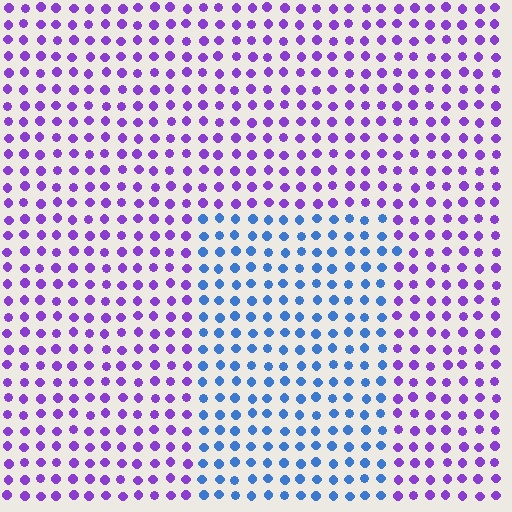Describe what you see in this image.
The image is filled with small purple elements in a uniform arrangement. A rectangle-shaped region is visible where the elements are tinted to a slightly different hue, forming a subtle color boundary.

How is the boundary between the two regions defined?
The boundary is defined purely by a slight shift in hue (about 57 degrees). Spacing, size, and orientation are identical on both sides.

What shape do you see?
I see a rectangle.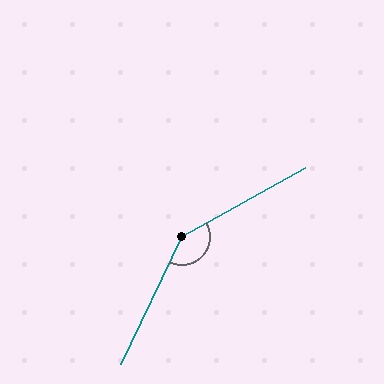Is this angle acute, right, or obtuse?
It is obtuse.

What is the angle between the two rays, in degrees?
Approximately 145 degrees.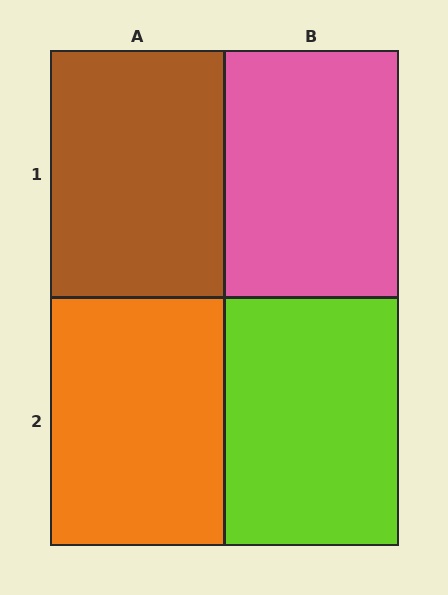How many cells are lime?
1 cell is lime.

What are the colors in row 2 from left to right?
Orange, lime.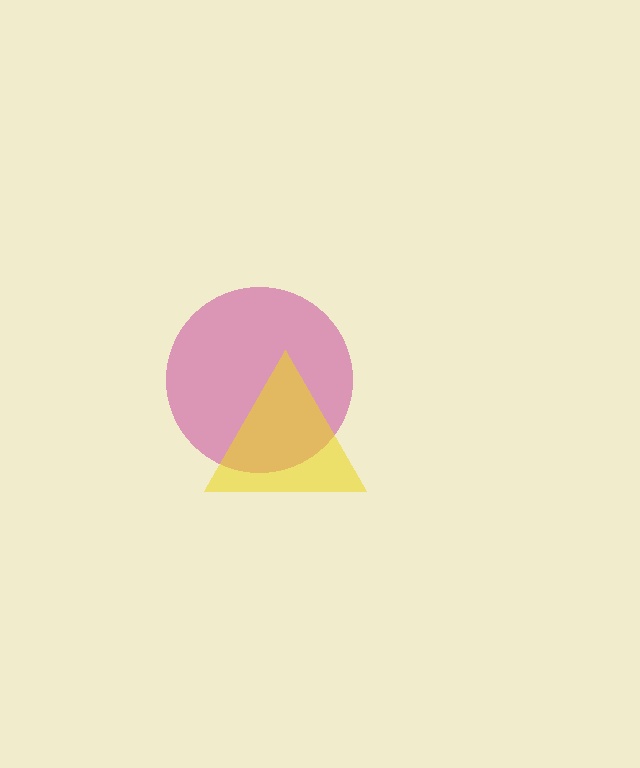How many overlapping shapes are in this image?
There are 2 overlapping shapes in the image.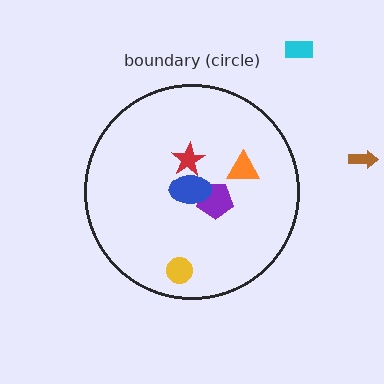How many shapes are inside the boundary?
5 inside, 2 outside.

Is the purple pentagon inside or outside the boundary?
Inside.